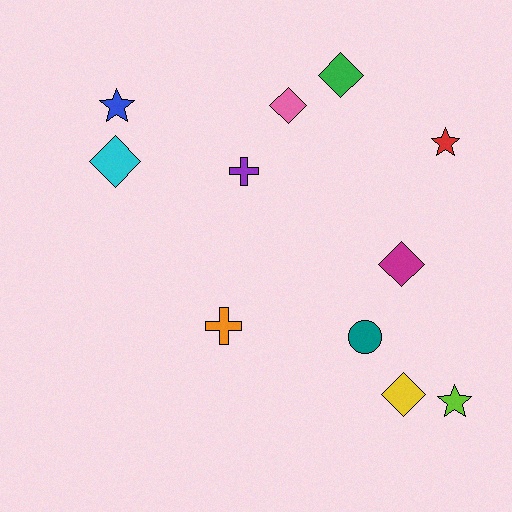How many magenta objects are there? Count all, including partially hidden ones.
There is 1 magenta object.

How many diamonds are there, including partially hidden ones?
There are 5 diamonds.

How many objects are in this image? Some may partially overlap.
There are 11 objects.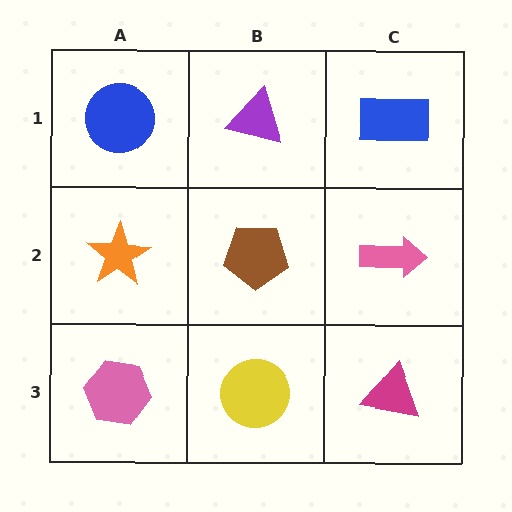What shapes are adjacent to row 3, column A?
An orange star (row 2, column A), a yellow circle (row 3, column B).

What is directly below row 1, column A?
An orange star.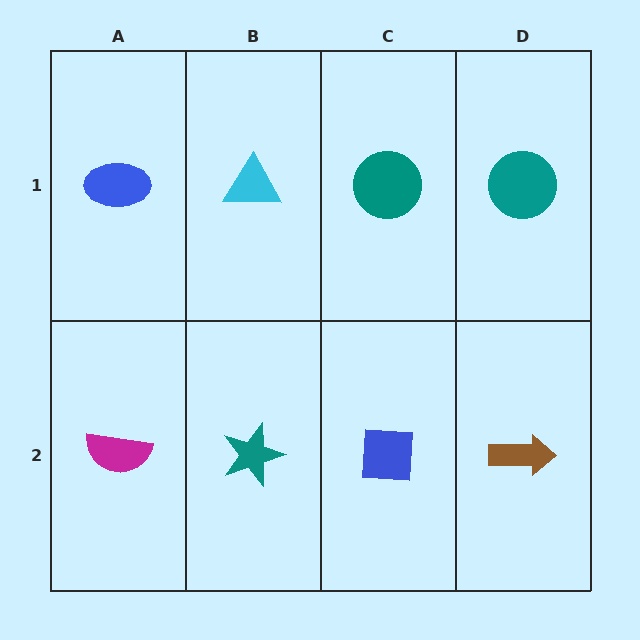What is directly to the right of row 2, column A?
A teal star.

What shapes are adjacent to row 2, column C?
A teal circle (row 1, column C), a teal star (row 2, column B), a brown arrow (row 2, column D).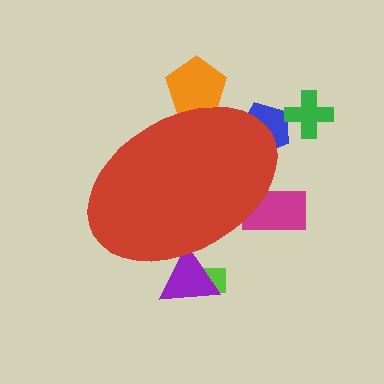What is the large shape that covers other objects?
A red ellipse.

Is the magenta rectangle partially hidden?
Yes, the magenta rectangle is partially hidden behind the red ellipse.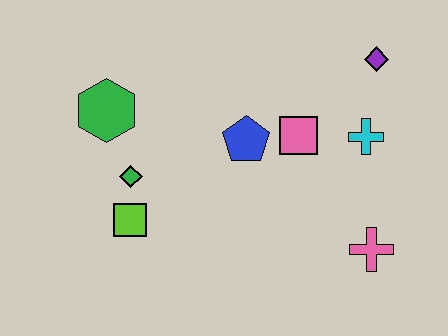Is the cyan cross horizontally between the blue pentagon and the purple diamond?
Yes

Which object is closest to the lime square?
The green diamond is closest to the lime square.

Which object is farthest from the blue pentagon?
The pink cross is farthest from the blue pentagon.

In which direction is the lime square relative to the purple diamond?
The lime square is to the left of the purple diamond.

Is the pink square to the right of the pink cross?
No